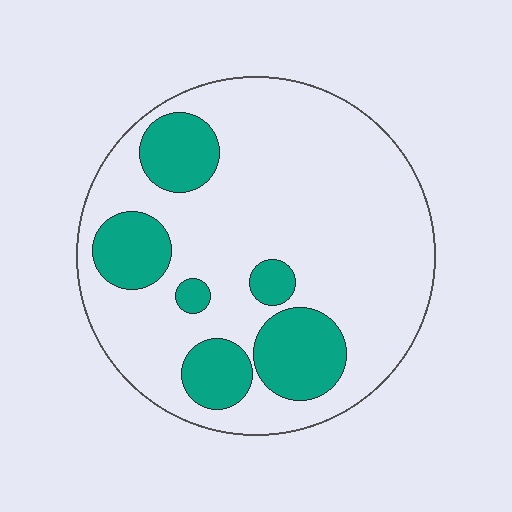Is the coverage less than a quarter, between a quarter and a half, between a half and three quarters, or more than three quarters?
Less than a quarter.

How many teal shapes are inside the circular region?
6.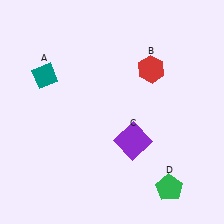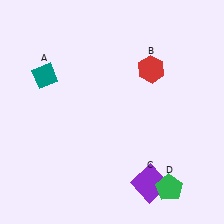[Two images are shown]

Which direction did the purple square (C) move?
The purple square (C) moved down.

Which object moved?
The purple square (C) moved down.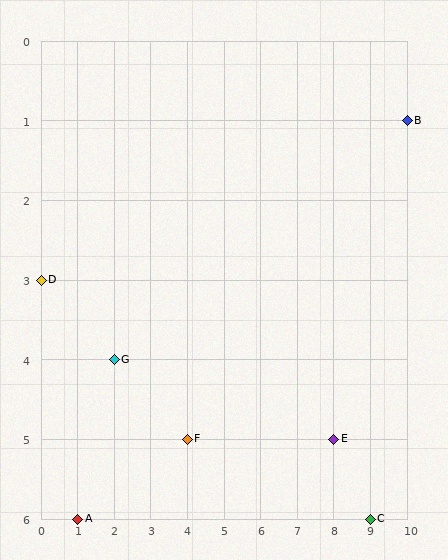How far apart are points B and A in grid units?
Points B and A are 9 columns and 5 rows apart (about 10.3 grid units diagonally).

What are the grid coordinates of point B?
Point B is at grid coordinates (10, 1).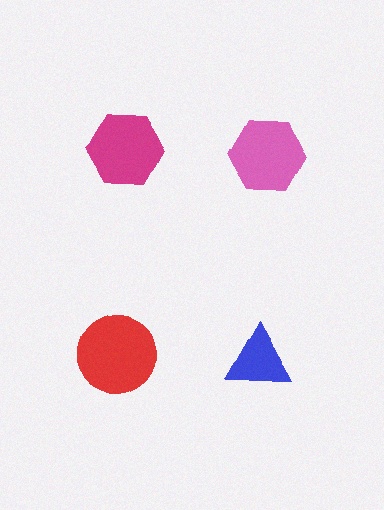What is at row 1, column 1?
A magenta hexagon.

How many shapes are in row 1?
2 shapes.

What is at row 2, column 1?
A red circle.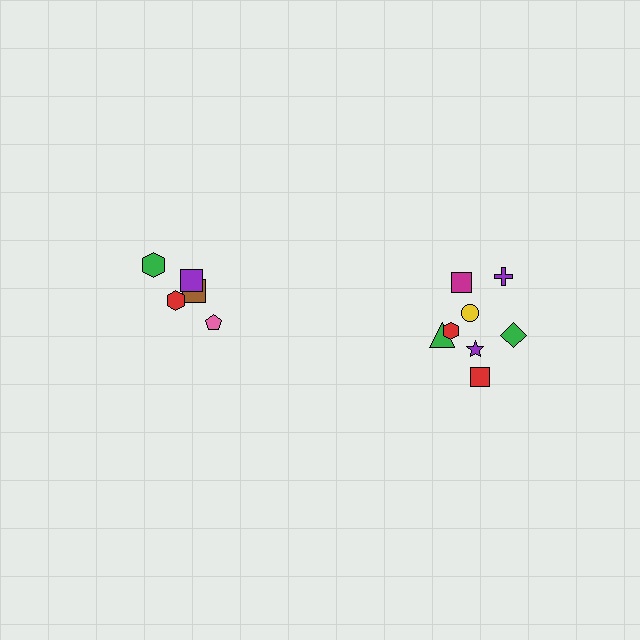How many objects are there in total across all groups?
There are 13 objects.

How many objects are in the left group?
There are 5 objects.